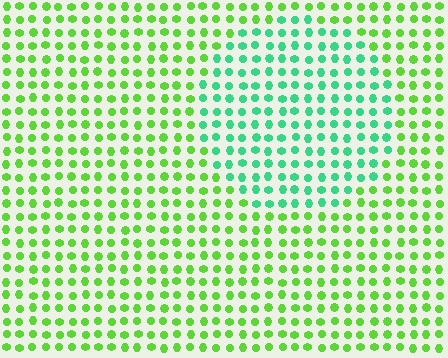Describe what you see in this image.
The image is filled with small lime elements in a uniform arrangement. A circle-shaped region is visible where the elements are tinted to a slightly different hue, forming a subtle color boundary.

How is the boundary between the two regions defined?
The boundary is defined purely by a slight shift in hue (about 43 degrees). Spacing, size, and orientation are identical on both sides.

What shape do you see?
I see a circle.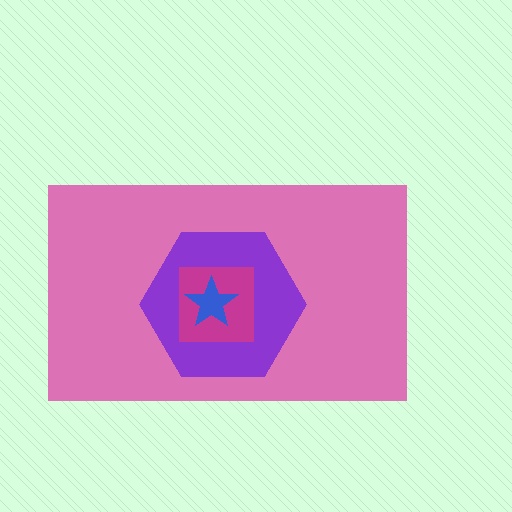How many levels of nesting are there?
4.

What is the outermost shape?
The pink rectangle.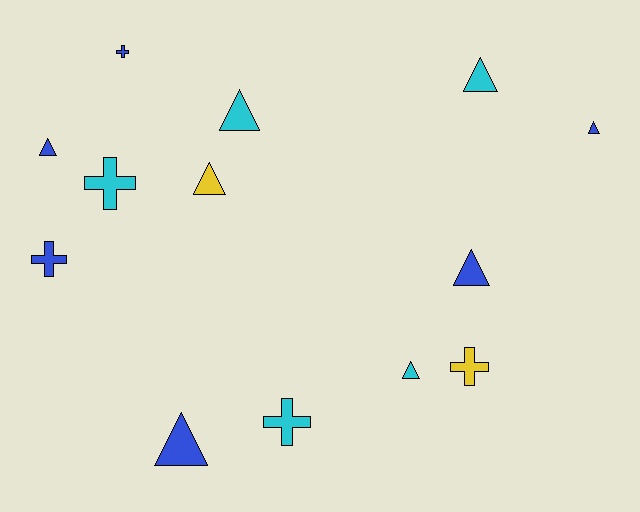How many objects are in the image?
There are 13 objects.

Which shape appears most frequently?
Triangle, with 8 objects.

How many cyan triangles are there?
There are 3 cyan triangles.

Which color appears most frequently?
Blue, with 6 objects.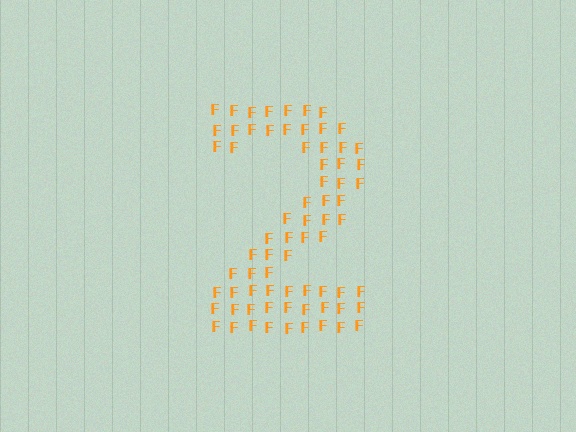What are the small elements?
The small elements are letter F's.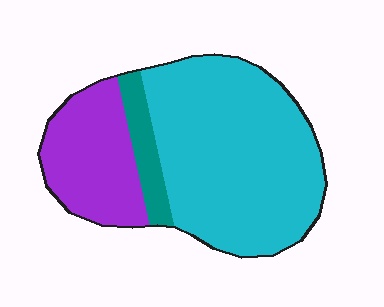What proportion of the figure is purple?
Purple covers roughly 25% of the figure.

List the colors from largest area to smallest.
From largest to smallest: cyan, purple, teal.